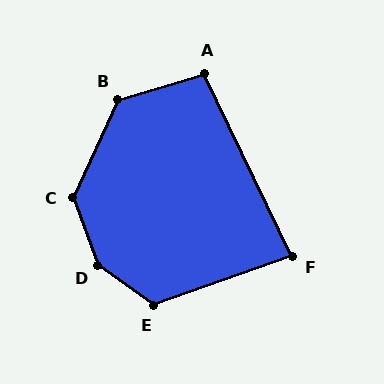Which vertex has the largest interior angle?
D, at approximately 146 degrees.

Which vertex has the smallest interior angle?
F, at approximately 84 degrees.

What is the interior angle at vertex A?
Approximately 99 degrees (obtuse).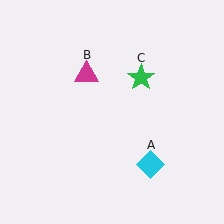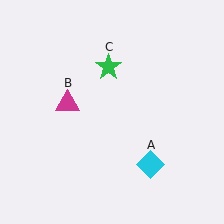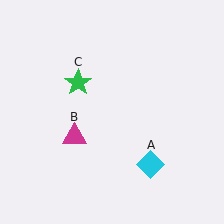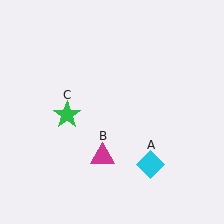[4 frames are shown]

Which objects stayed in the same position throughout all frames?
Cyan diamond (object A) remained stationary.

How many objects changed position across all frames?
2 objects changed position: magenta triangle (object B), green star (object C).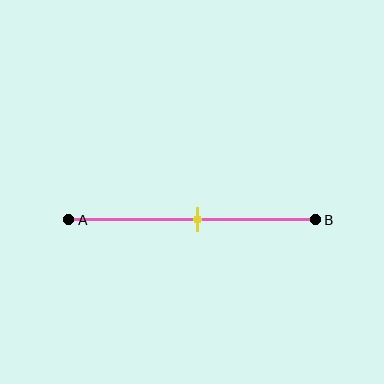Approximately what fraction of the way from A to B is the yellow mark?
The yellow mark is approximately 50% of the way from A to B.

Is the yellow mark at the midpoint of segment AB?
Yes, the mark is approximately at the midpoint.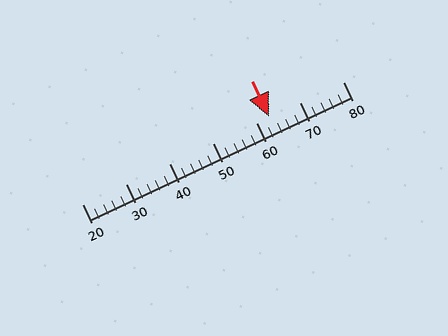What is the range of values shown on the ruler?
The ruler shows values from 20 to 80.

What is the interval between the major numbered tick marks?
The major tick marks are spaced 10 units apart.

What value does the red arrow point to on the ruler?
The red arrow points to approximately 63.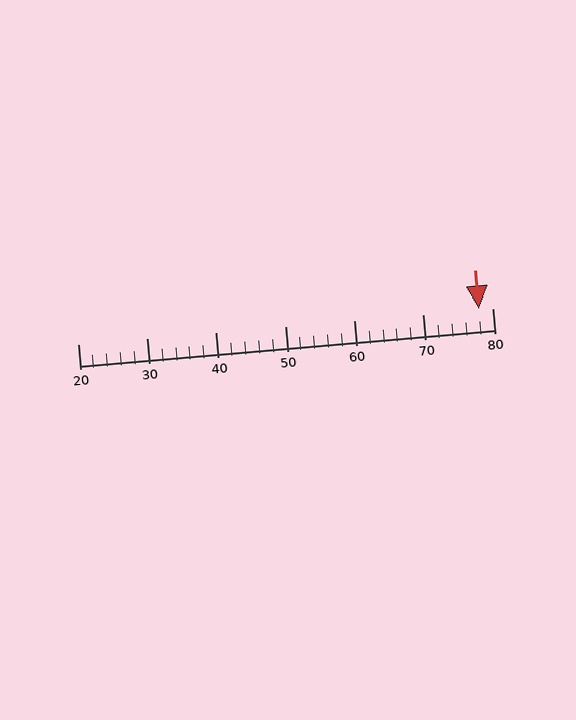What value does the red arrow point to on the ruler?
The red arrow points to approximately 78.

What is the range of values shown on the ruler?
The ruler shows values from 20 to 80.